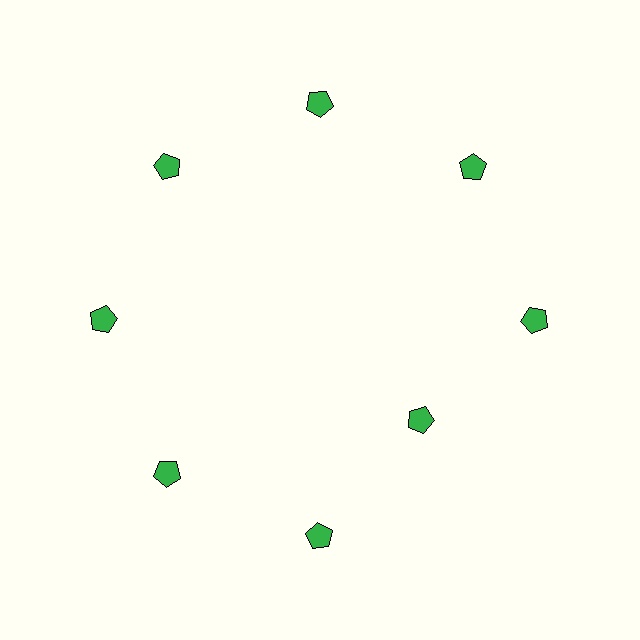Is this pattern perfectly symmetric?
No. The 8 green pentagons are arranged in a ring, but one element near the 4 o'clock position is pulled inward toward the center, breaking the 8-fold rotational symmetry.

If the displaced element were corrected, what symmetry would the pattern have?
It would have 8-fold rotational symmetry — the pattern would map onto itself every 45 degrees.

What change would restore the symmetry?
The symmetry would be restored by moving it outward, back onto the ring so that all 8 pentagons sit at equal angles and equal distance from the center.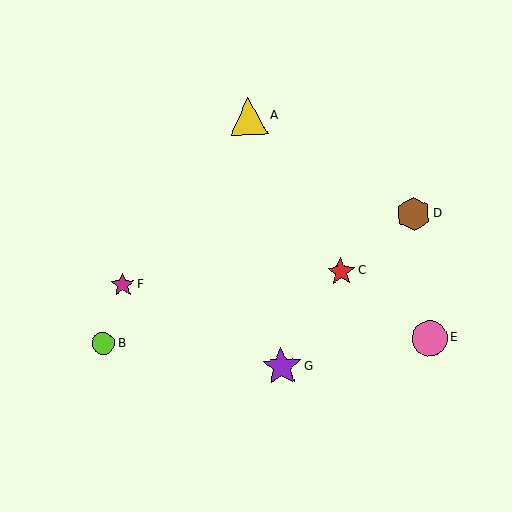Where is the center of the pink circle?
The center of the pink circle is at (430, 339).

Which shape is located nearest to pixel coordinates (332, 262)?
The red star (labeled C) at (341, 271) is nearest to that location.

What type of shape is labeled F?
Shape F is a magenta star.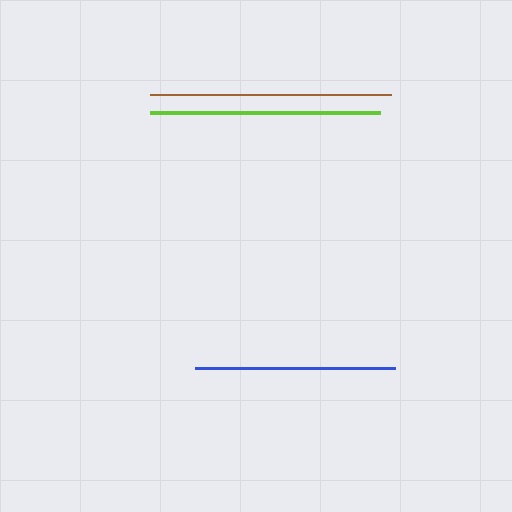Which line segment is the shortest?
The blue line is the shortest at approximately 200 pixels.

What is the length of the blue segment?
The blue segment is approximately 200 pixels long.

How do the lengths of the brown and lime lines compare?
The brown and lime lines are approximately the same length.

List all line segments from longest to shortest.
From longest to shortest: brown, lime, blue.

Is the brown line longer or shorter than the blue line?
The brown line is longer than the blue line.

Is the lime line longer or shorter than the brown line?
The brown line is longer than the lime line.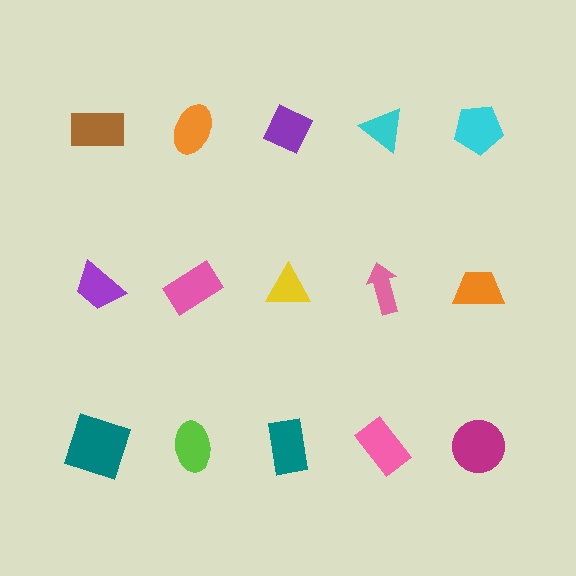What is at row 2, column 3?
A yellow triangle.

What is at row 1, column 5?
A cyan pentagon.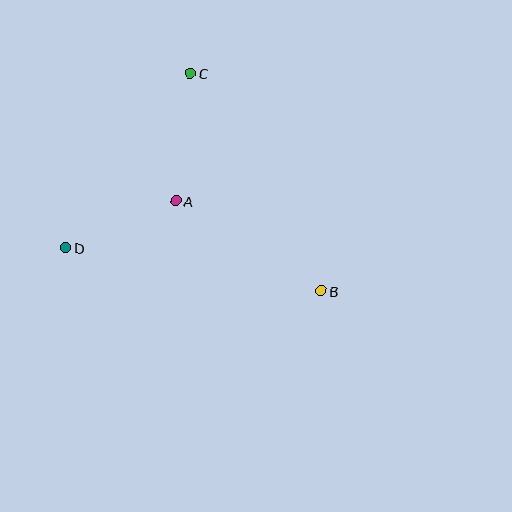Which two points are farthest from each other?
Points B and D are farthest from each other.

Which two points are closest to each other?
Points A and D are closest to each other.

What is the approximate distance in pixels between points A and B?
The distance between A and B is approximately 171 pixels.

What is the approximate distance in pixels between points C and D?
The distance between C and D is approximately 214 pixels.